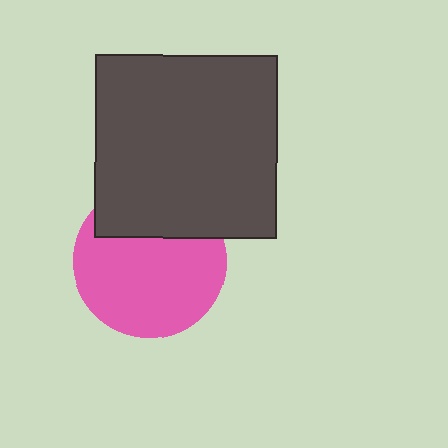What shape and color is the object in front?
The object in front is a dark gray square.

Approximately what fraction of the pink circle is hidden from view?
Roughly 30% of the pink circle is hidden behind the dark gray square.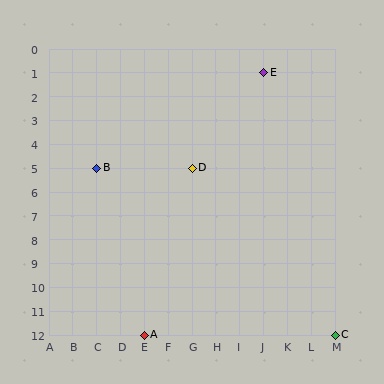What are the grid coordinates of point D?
Point D is at grid coordinates (G, 5).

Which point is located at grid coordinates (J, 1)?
Point E is at (J, 1).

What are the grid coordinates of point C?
Point C is at grid coordinates (M, 12).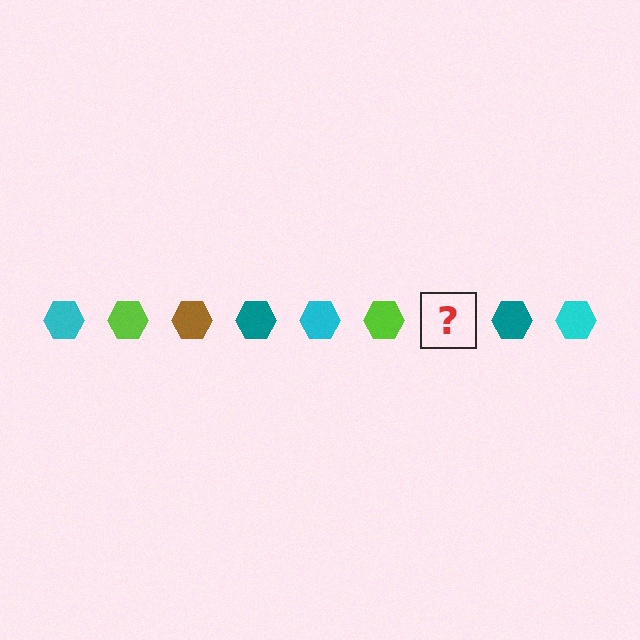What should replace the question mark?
The question mark should be replaced with a brown hexagon.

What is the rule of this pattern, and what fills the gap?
The rule is that the pattern cycles through cyan, lime, brown, teal hexagons. The gap should be filled with a brown hexagon.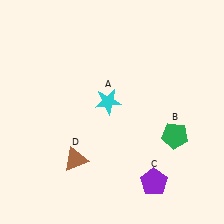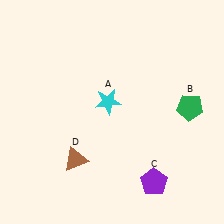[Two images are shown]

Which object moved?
The green pentagon (B) moved up.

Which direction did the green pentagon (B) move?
The green pentagon (B) moved up.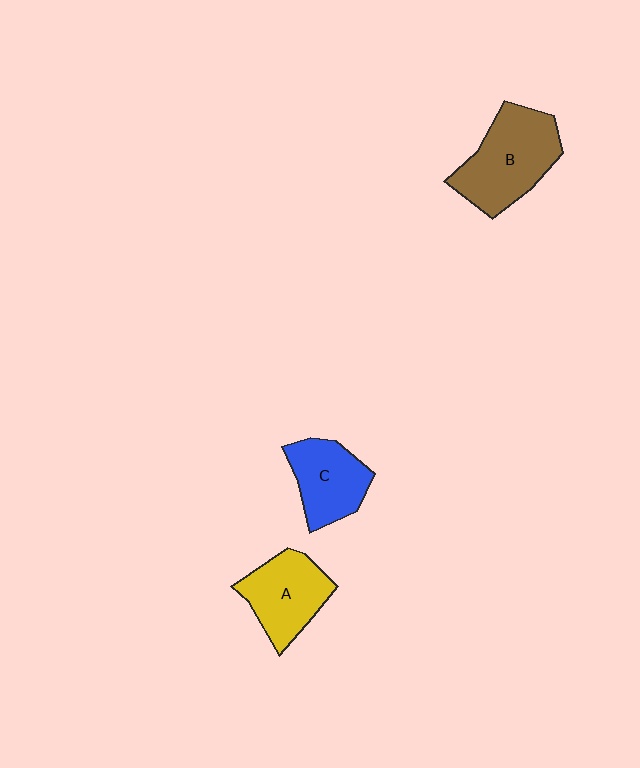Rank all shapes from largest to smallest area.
From largest to smallest: B (brown), A (yellow), C (blue).